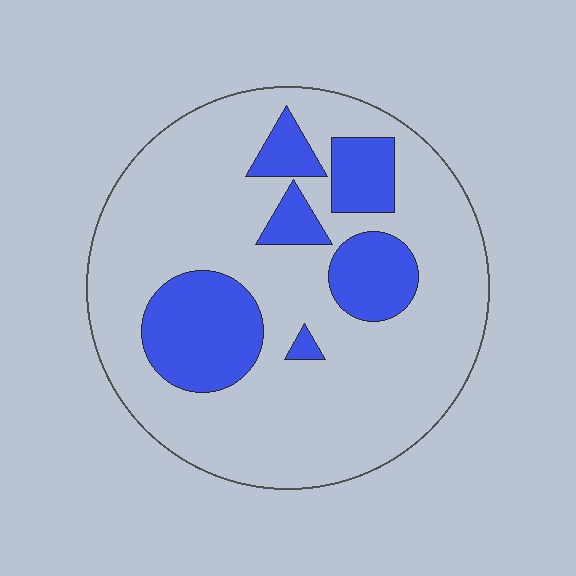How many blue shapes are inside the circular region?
6.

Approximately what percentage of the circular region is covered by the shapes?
Approximately 25%.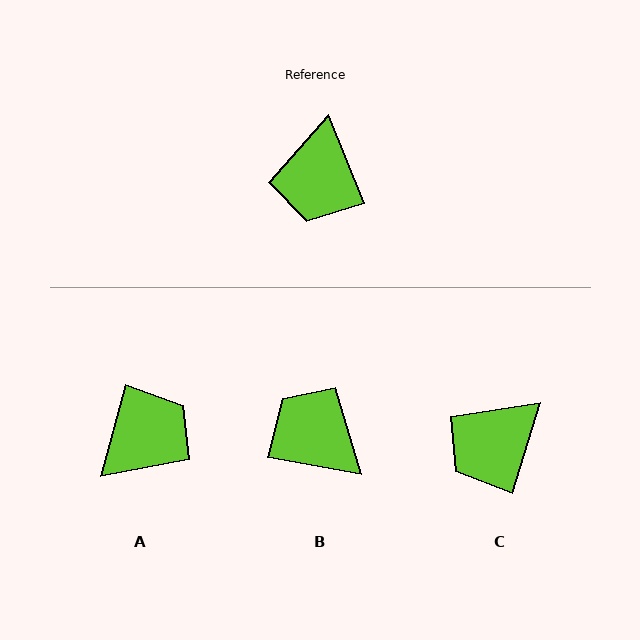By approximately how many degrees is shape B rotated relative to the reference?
Approximately 122 degrees clockwise.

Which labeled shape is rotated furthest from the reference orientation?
A, about 142 degrees away.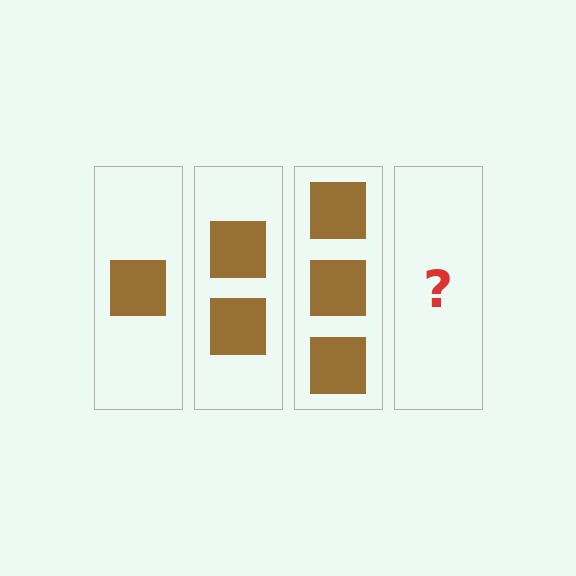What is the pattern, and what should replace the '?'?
The pattern is that each step adds one more square. The '?' should be 4 squares.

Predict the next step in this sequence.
The next step is 4 squares.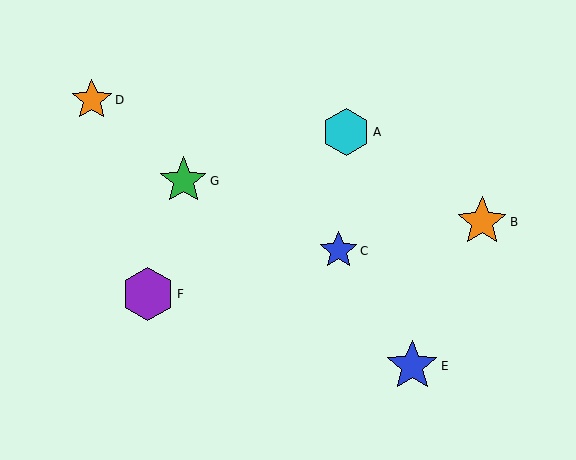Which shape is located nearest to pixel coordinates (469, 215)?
The orange star (labeled B) at (482, 222) is nearest to that location.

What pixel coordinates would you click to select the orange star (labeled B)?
Click at (482, 222) to select the orange star B.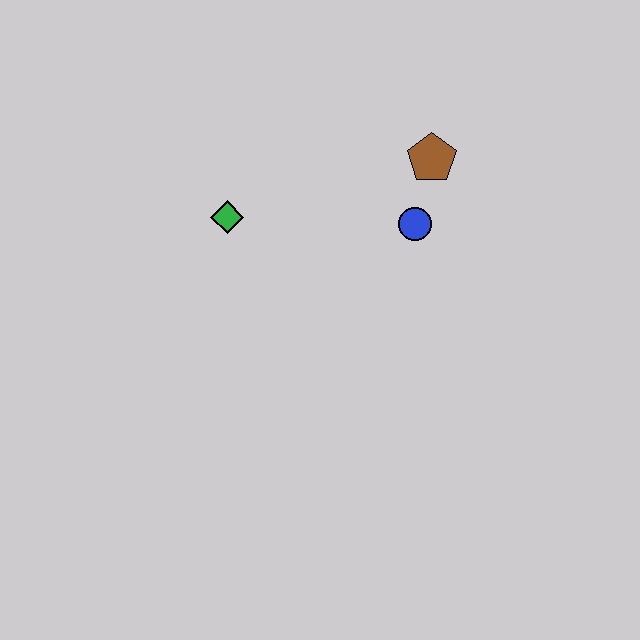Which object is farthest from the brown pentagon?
The green diamond is farthest from the brown pentagon.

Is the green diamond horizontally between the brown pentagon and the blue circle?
No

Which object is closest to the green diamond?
The blue circle is closest to the green diamond.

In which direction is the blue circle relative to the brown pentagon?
The blue circle is below the brown pentagon.